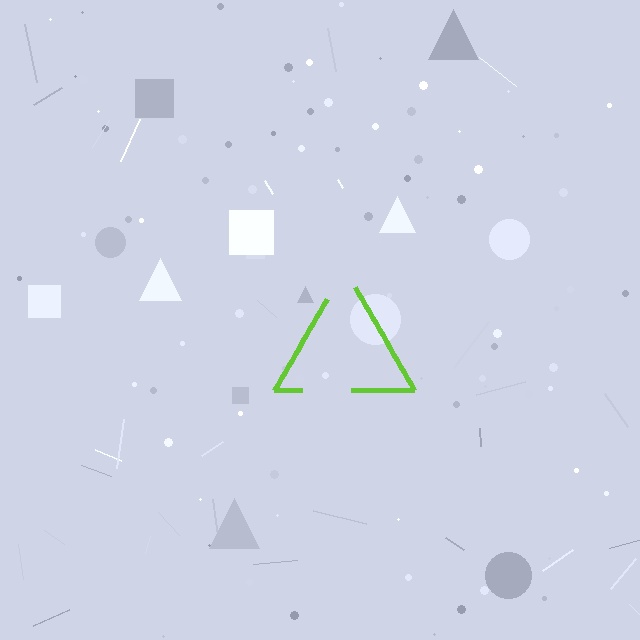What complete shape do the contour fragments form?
The contour fragments form a triangle.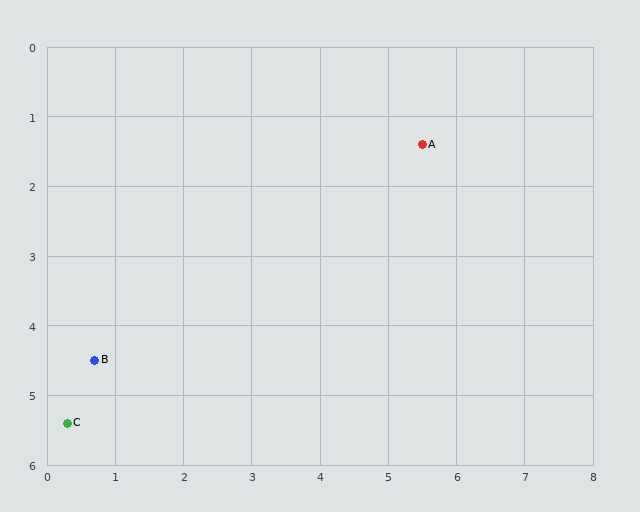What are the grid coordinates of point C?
Point C is at approximately (0.3, 5.4).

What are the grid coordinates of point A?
Point A is at approximately (5.5, 1.4).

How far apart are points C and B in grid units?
Points C and B are about 1.0 grid units apart.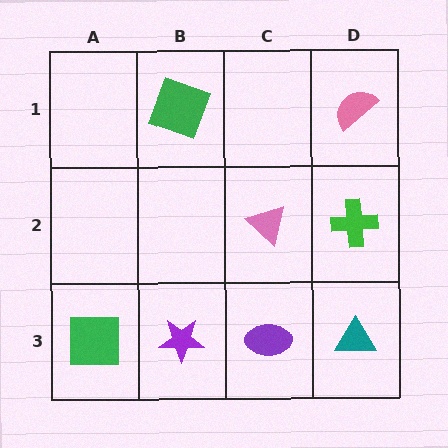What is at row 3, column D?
A teal triangle.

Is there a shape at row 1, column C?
No, that cell is empty.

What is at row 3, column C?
A purple ellipse.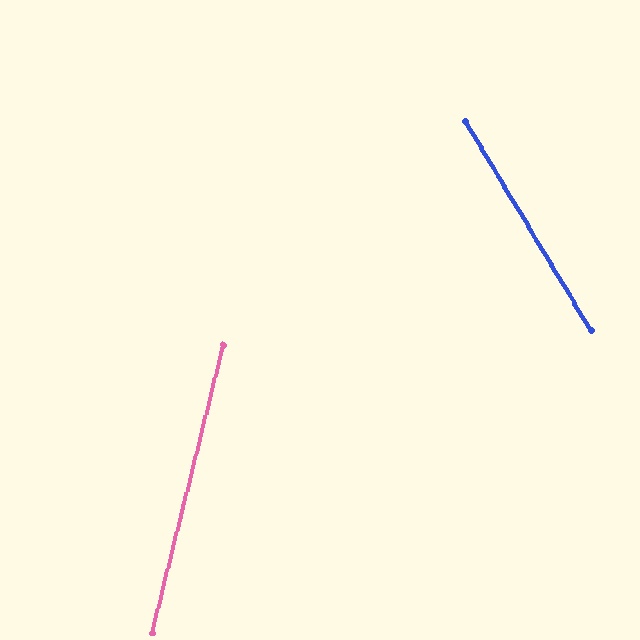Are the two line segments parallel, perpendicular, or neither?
Neither parallel nor perpendicular — they differ by about 45°.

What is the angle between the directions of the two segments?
Approximately 45 degrees.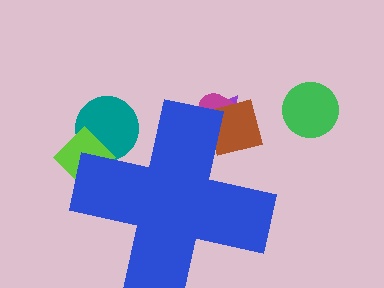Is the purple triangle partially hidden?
Yes, the purple triangle is partially hidden behind the blue cross.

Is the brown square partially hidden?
Yes, the brown square is partially hidden behind the blue cross.